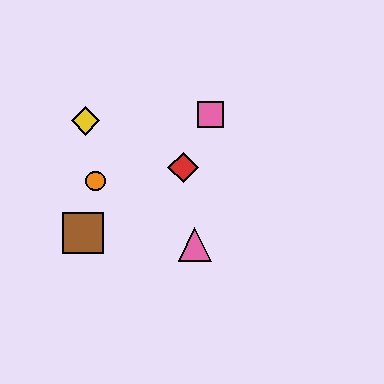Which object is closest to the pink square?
The red diamond is closest to the pink square.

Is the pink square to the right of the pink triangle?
Yes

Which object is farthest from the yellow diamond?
The pink triangle is farthest from the yellow diamond.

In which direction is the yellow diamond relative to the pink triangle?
The yellow diamond is above the pink triangle.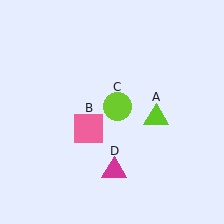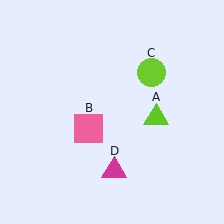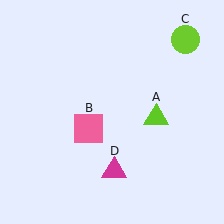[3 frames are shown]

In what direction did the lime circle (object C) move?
The lime circle (object C) moved up and to the right.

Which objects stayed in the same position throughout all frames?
Lime triangle (object A) and pink square (object B) and magenta triangle (object D) remained stationary.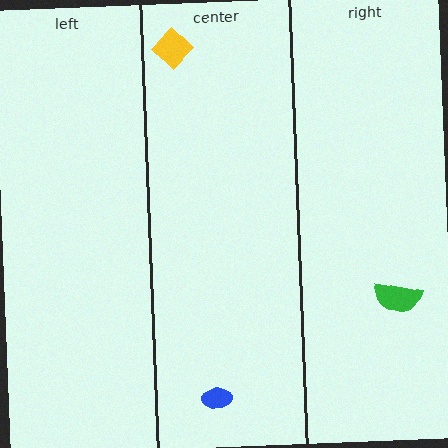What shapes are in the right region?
The green semicircle.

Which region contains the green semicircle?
The right region.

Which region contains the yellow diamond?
The center region.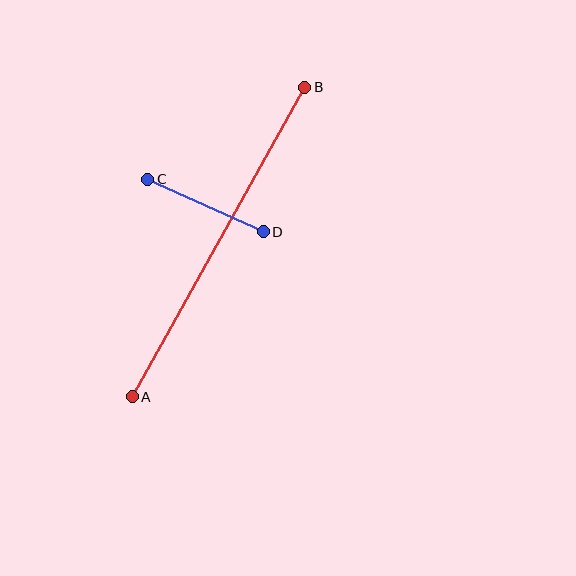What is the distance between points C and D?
The distance is approximately 127 pixels.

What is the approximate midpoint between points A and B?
The midpoint is at approximately (218, 242) pixels.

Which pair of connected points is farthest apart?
Points A and B are farthest apart.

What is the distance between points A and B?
The distance is approximately 354 pixels.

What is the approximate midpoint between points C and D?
The midpoint is at approximately (206, 206) pixels.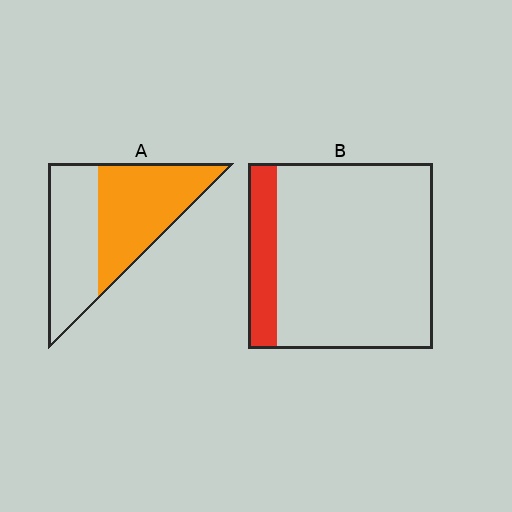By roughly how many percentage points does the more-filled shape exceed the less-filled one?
By roughly 40 percentage points (A over B).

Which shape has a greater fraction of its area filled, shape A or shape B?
Shape A.